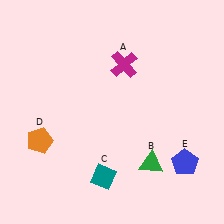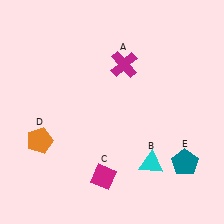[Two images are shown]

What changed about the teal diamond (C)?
In Image 1, C is teal. In Image 2, it changed to magenta.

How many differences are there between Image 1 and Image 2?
There are 3 differences between the two images.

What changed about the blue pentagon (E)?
In Image 1, E is blue. In Image 2, it changed to teal.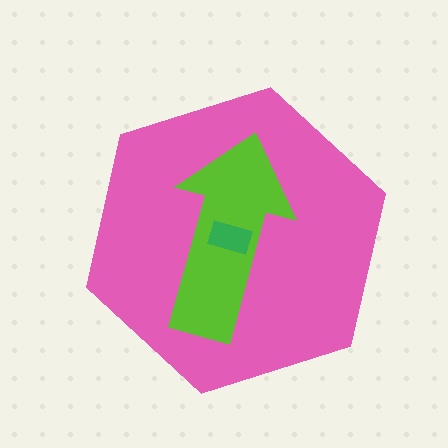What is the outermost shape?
The pink hexagon.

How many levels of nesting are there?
3.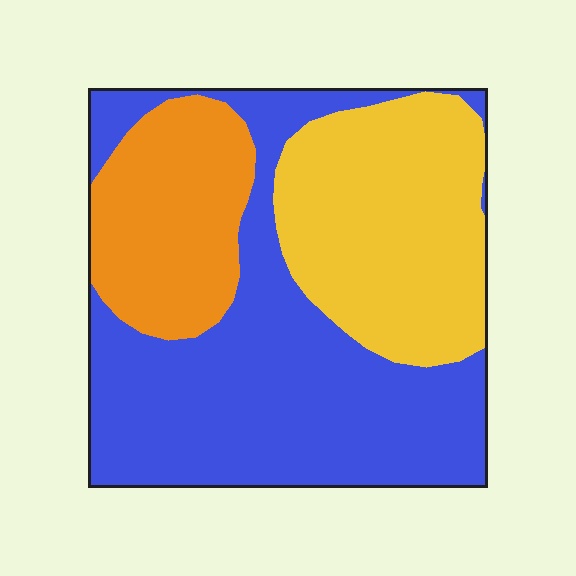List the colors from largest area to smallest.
From largest to smallest: blue, yellow, orange.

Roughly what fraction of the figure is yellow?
Yellow covers around 30% of the figure.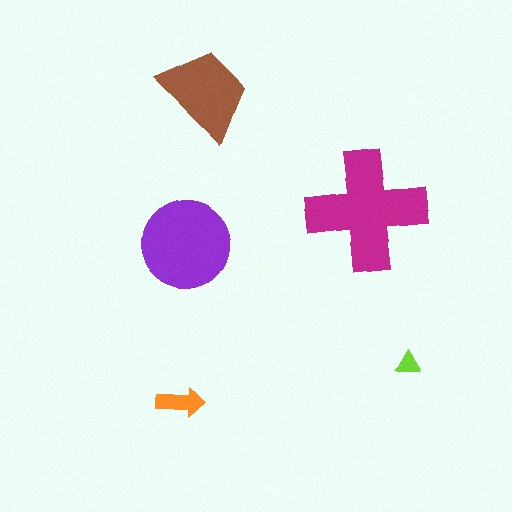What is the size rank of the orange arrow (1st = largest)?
4th.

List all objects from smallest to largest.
The lime triangle, the orange arrow, the brown trapezoid, the purple circle, the magenta cross.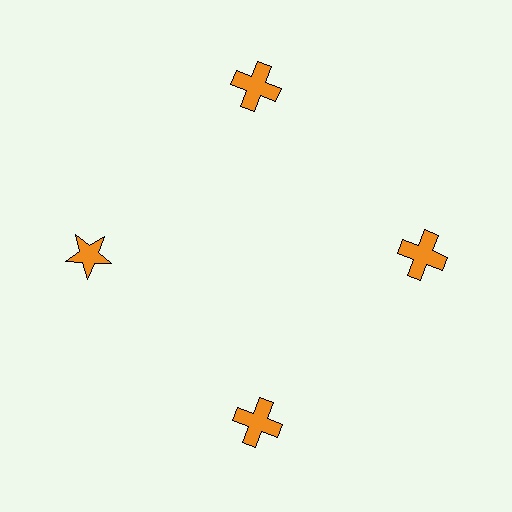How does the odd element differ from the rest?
It has a different shape: star instead of cross.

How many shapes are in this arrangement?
There are 4 shapes arranged in a ring pattern.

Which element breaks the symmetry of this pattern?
The orange star at roughly the 9 o'clock position breaks the symmetry. All other shapes are orange crosses.